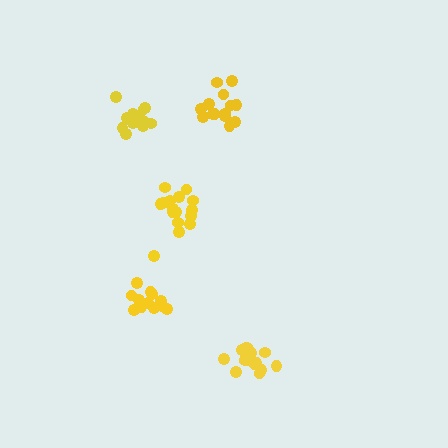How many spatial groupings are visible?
There are 5 spatial groupings.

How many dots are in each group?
Group 1: 14 dots, Group 2: 16 dots, Group 3: 15 dots, Group 4: 12 dots, Group 5: 14 dots (71 total).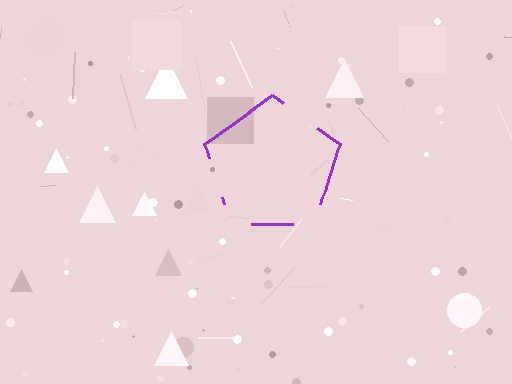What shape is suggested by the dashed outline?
The dashed outline suggests a pentagon.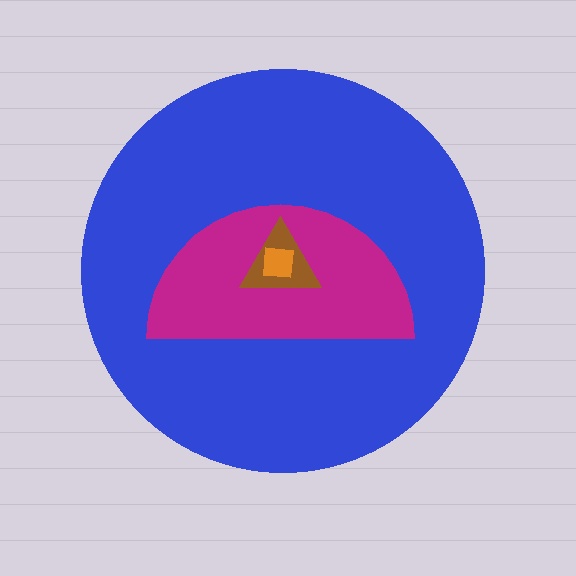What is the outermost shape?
The blue circle.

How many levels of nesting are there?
4.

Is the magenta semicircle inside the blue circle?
Yes.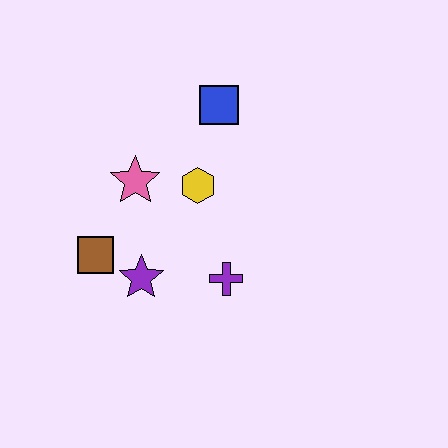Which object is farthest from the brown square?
The blue square is farthest from the brown square.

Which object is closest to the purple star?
The brown square is closest to the purple star.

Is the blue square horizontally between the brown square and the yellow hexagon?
No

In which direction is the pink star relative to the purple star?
The pink star is above the purple star.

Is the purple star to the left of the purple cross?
Yes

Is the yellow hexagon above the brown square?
Yes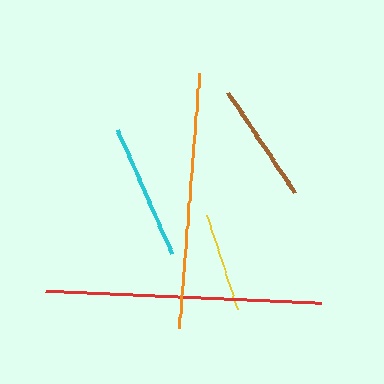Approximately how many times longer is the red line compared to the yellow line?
The red line is approximately 2.8 times the length of the yellow line.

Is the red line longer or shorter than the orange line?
The red line is longer than the orange line.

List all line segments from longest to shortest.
From longest to shortest: red, orange, cyan, brown, yellow.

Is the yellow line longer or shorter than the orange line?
The orange line is longer than the yellow line.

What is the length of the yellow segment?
The yellow segment is approximately 100 pixels long.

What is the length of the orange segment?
The orange segment is approximately 256 pixels long.